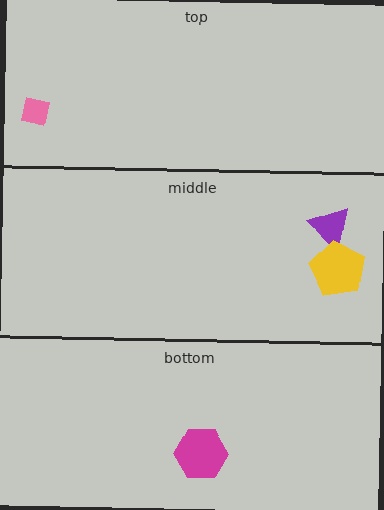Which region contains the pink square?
The top region.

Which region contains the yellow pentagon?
The middle region.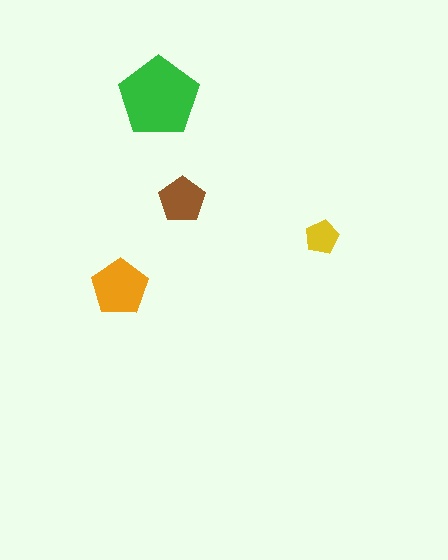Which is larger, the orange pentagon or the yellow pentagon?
The orange one.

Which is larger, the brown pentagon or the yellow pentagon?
The brown one.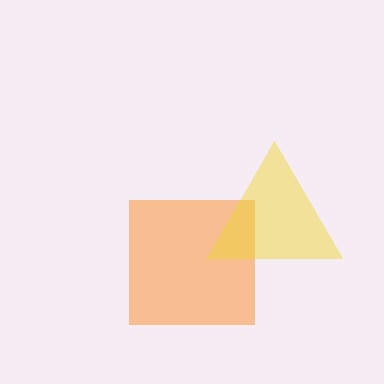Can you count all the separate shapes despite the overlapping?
Yes, there are 2 separate shapes.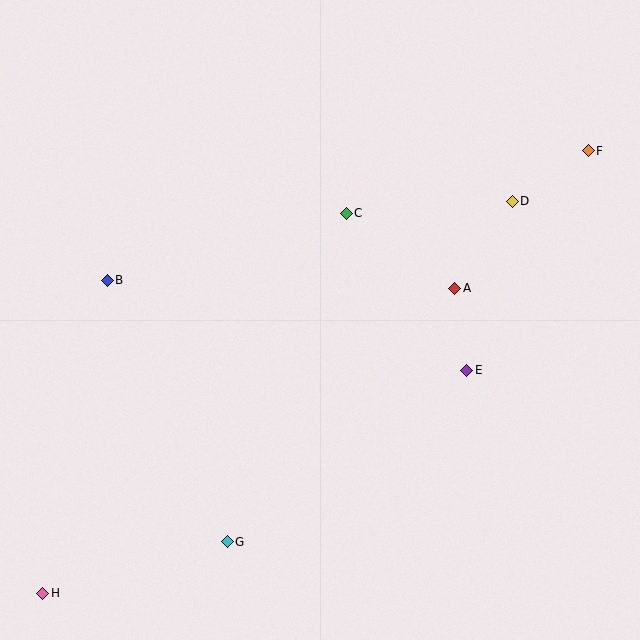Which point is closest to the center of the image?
Point C at (346, 213) is closest to the center.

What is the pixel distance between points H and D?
The distance between H and D is 612 pixels.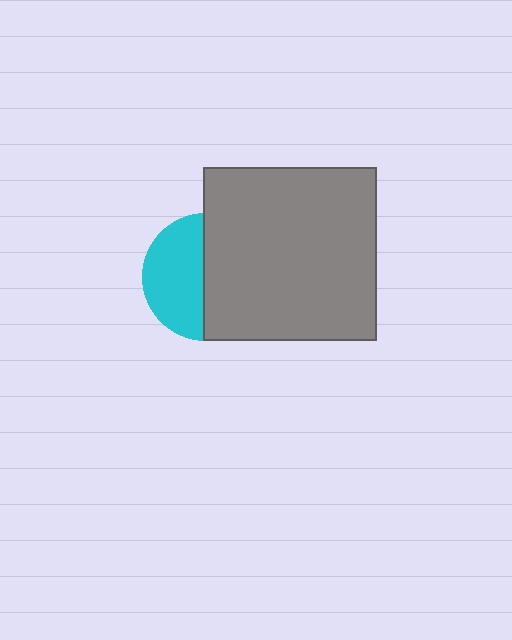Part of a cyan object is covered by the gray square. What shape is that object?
It is a circle.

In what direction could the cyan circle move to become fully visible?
The cyan circle could move left. That would shift it out from behind the gray square entirely.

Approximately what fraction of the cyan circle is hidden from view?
Roughly 52% of the cyan circle is hidden behind the gray square.